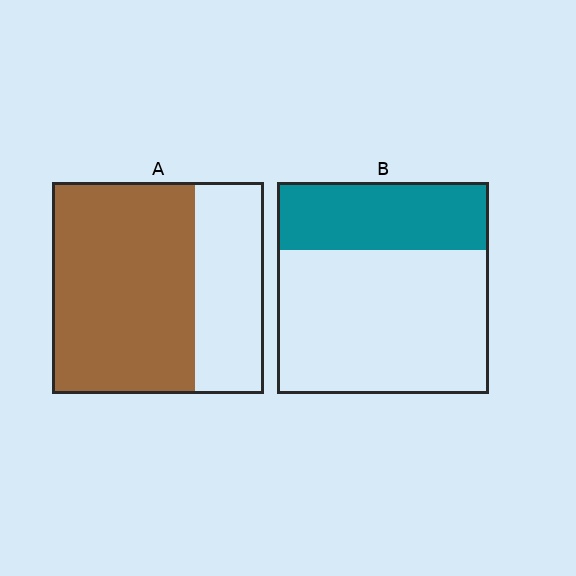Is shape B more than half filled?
No.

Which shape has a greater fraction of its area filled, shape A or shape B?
Shape A.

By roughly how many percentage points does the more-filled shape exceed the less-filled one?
By roughly 35 percentage points (A over B).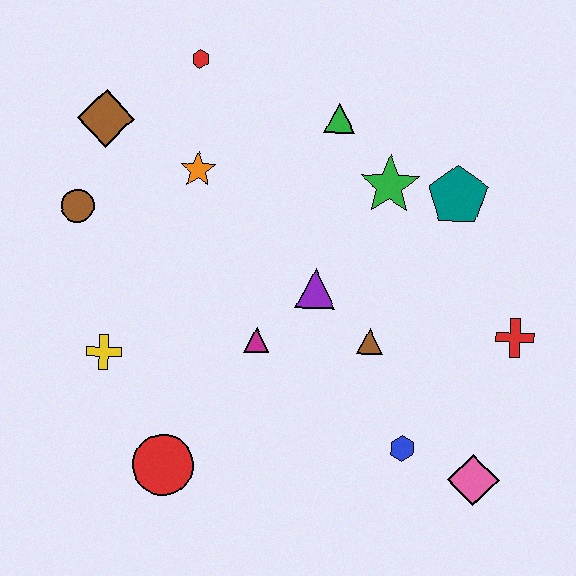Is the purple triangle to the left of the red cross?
Yes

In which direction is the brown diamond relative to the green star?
The brown diamond is to the left of the green star.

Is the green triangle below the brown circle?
No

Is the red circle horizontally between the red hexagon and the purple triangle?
No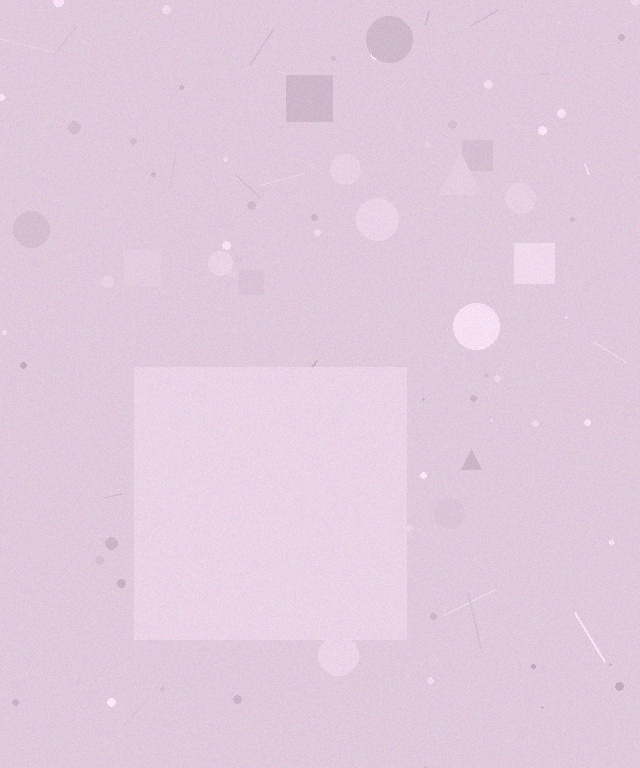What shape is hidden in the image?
A square is hidden in the image.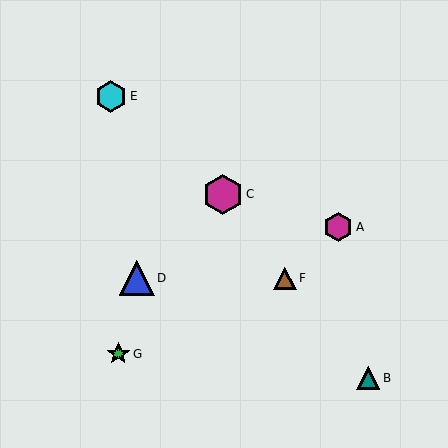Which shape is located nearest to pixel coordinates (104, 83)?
The cyan hexagon (labeled E) at (111, 96) is nearest to that location.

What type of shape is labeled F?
Shape F is a brown triangle.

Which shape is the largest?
The magenta hexagon (labeled C) is the largest.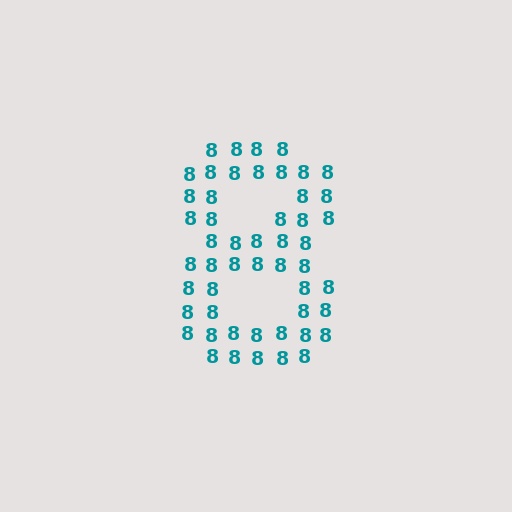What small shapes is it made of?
It is made of small digit 8's.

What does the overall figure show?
The overall figure shows the digit 8.